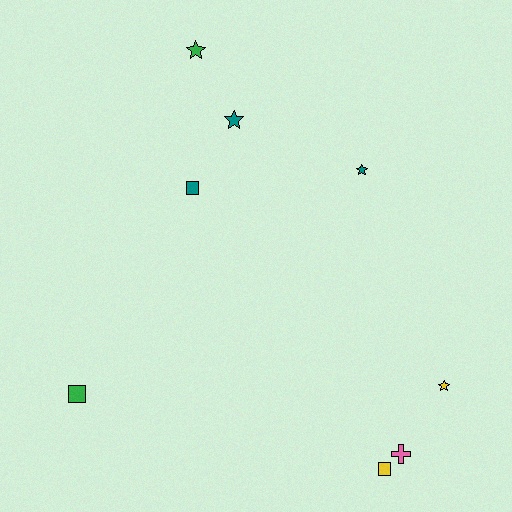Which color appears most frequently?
Teal, with 3 objects.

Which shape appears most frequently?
Star, with 4 objects.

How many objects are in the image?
There are 8 objects.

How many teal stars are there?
There are 2 teal stars.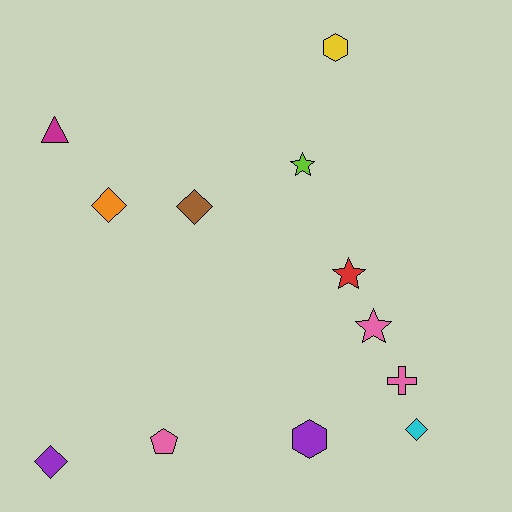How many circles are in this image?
There are no circles.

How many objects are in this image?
There are 12 objects.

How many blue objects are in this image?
There are no blue objects.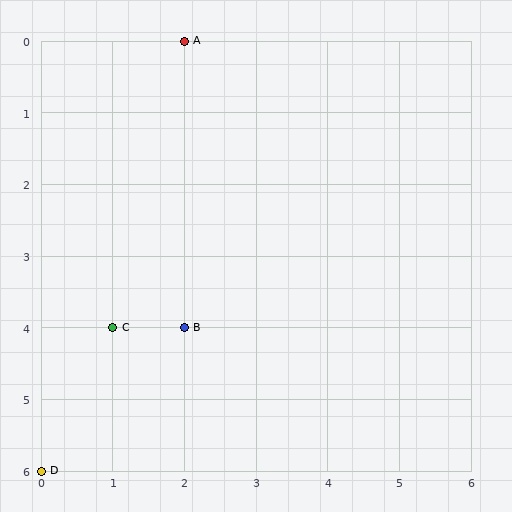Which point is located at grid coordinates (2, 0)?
Point A is at (2, 0).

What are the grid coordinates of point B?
Point B is at grid coordinates (2, 4).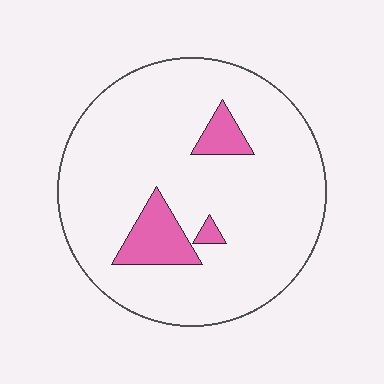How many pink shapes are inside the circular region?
3.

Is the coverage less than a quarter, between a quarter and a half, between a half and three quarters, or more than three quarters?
Less than a quarter.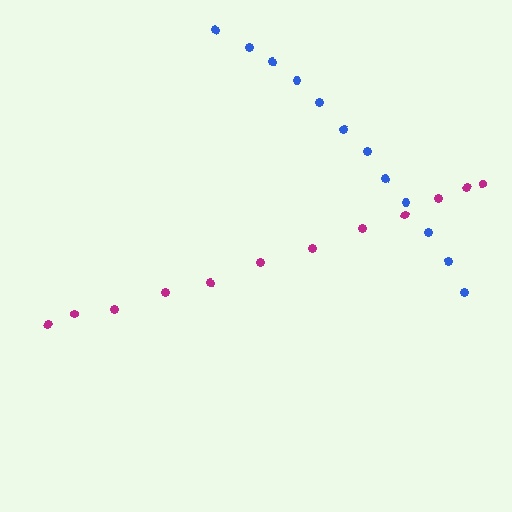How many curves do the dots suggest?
There are 2 distinct paths.